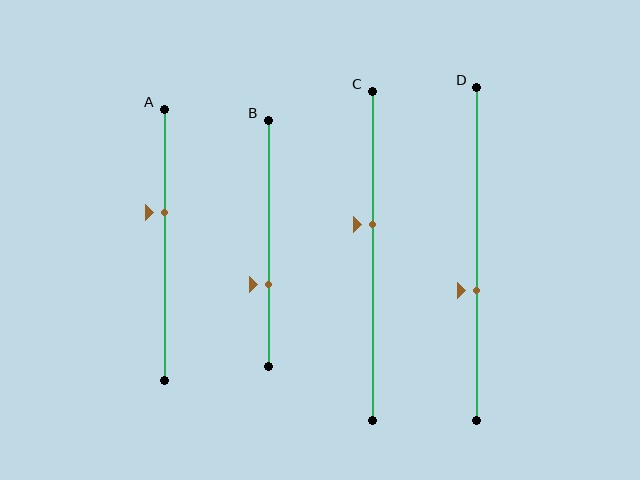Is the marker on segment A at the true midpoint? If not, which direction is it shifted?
No, the marker on segment A is shifted upward by about 12% of the segment length.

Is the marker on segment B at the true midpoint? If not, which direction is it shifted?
No, the marker on segment B is shifted downward by about 17% of the segment length.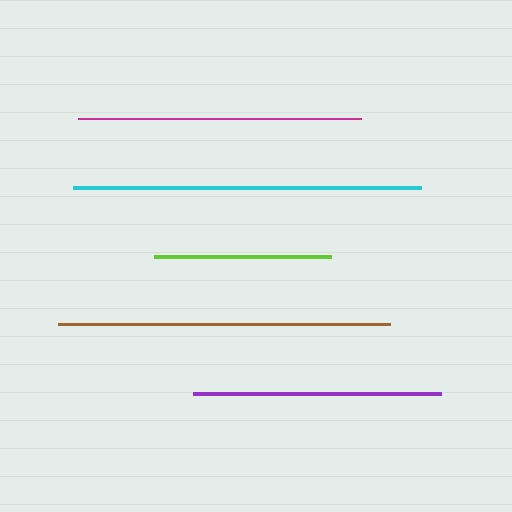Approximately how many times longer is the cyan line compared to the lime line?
The cyan line is approximately 2.0 times the length of the lime line.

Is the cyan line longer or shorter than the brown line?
The cyan line is longer than the brown line.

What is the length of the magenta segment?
The magenta segment is approximately 284 pixels long.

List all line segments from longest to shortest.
From longest to shortest: cyan, brown, magenta, purple, lime.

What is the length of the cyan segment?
The cyan segment is approximately 348 pixels long.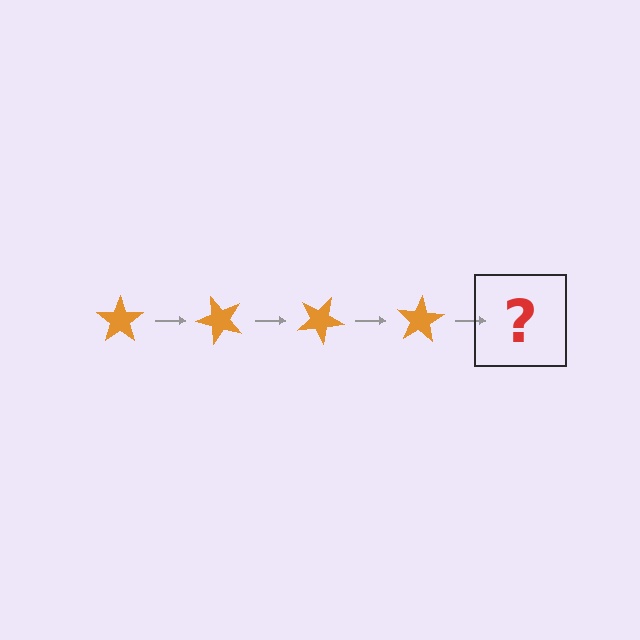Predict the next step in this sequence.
The next step is an orange star rotated 200 degrees.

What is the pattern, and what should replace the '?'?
The pattern is that the star rotates 50 degrees each step. The '?' should be an orange star rotated 200 degrees.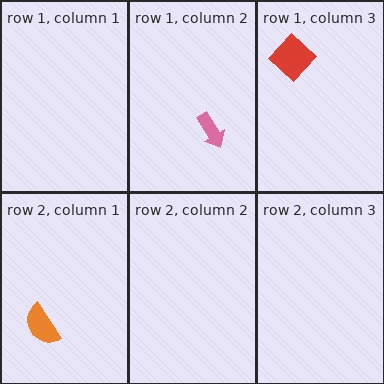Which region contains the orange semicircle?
The row 2, column 1 region.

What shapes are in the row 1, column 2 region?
The pink arrow.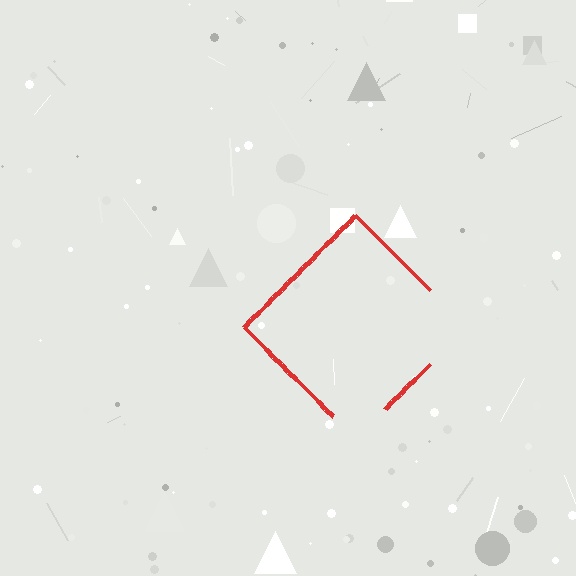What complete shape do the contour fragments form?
The contour fragments form a diamond.